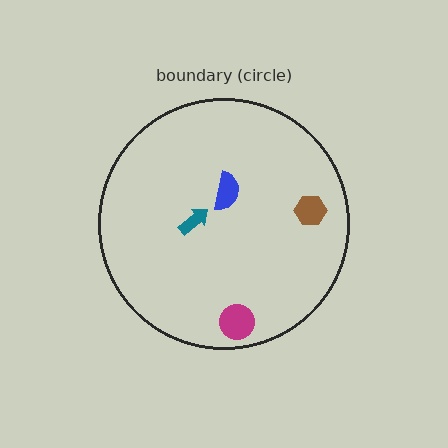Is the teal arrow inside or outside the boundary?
Inside.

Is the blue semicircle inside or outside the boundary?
Inside.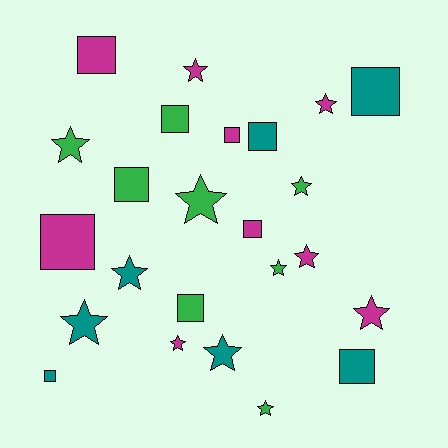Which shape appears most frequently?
Star, with 13 objects.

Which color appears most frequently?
Magenta, with 9 objects.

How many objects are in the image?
There are 24 objects.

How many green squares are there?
There are 3 green squares.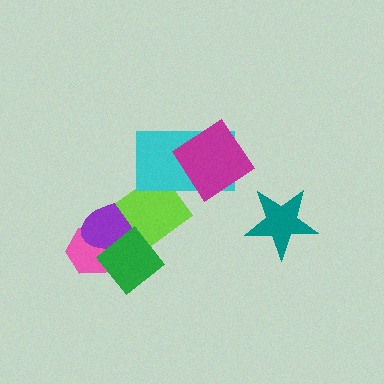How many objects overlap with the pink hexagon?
2 objects overlap with the pink hexagon.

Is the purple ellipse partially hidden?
Yes, it is partially covered by another shape.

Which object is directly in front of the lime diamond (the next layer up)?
The cyan rectangle is directly in front of the lime diamond.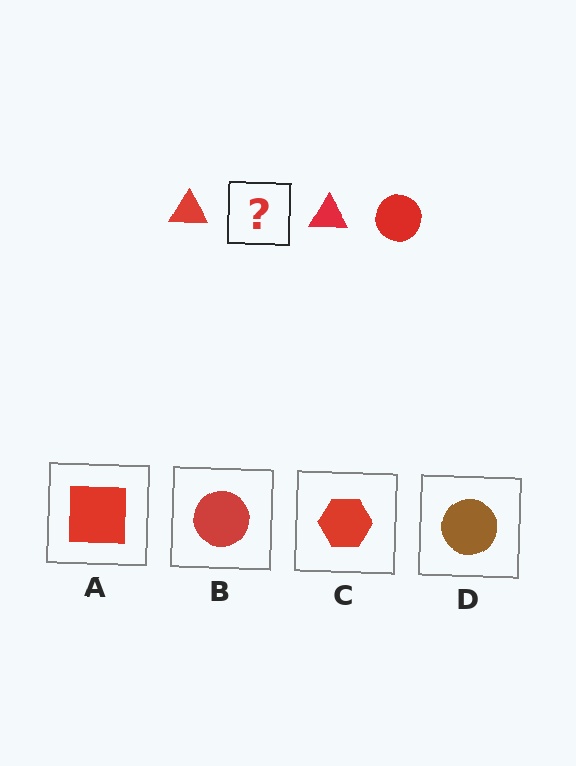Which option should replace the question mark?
Option B.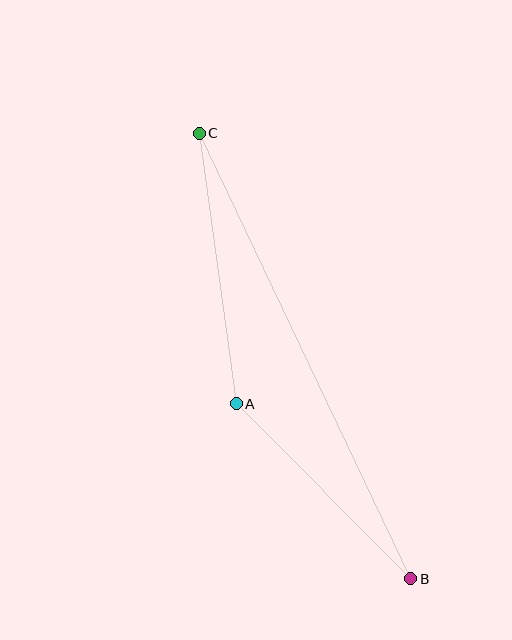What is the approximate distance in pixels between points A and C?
The distance between A and C is approximately 273 pixels.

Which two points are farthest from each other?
Points B and C are farthest from each other.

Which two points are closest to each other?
Points A and B are closest to each other.